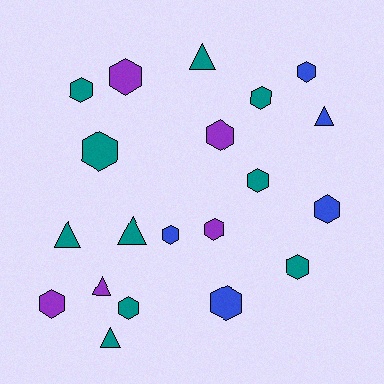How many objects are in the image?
There are 20 objects.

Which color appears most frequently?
Teal, with 10 objects.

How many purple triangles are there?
There is 1 purple triangle.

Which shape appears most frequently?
Hexagon, with 14 objects.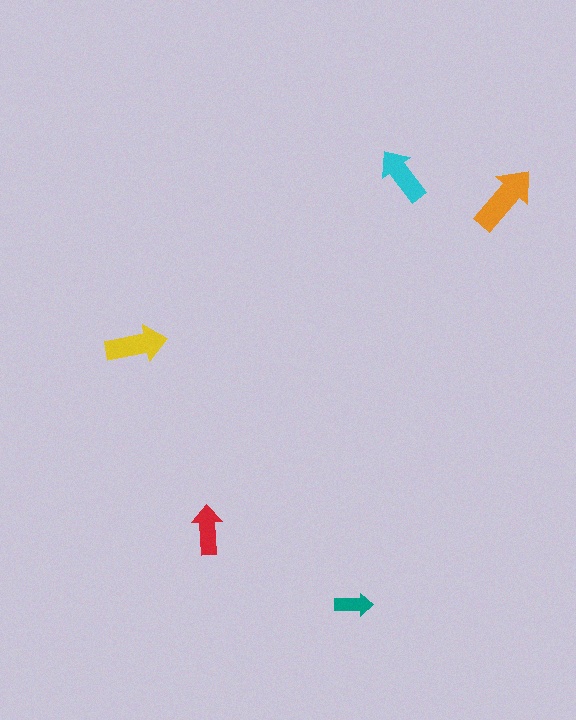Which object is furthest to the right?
The orange arrow is rightmost.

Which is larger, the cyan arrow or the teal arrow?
The cyan one.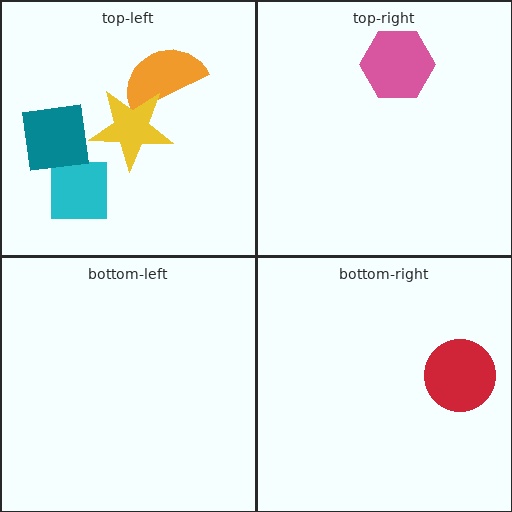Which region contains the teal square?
The top-left region.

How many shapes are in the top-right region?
1.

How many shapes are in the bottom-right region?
1.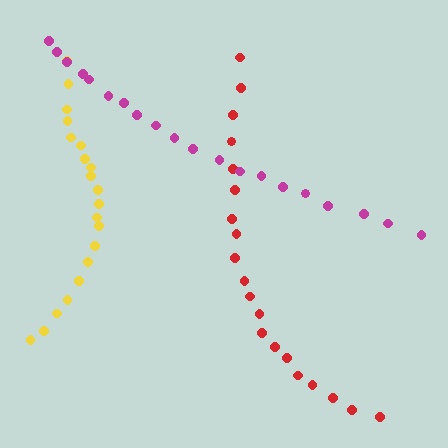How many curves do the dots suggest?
There are 3 distinct paths.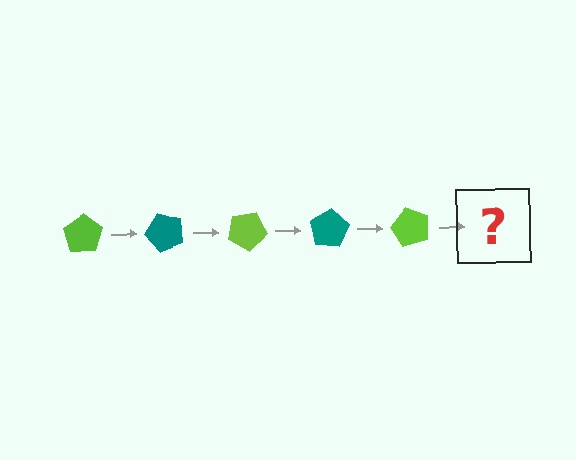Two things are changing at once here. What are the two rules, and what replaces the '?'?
The two rules are that it rotates 50 degrees each step and the color cycles through lime and teal. The '?' should be a teal pentagon, rotated 250 degrees from the start.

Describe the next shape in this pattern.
It should be a teal pentagon, rotated 250 degrees from the start.